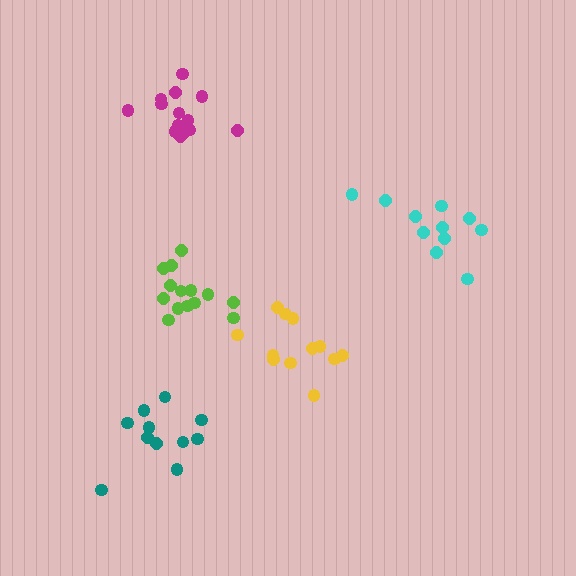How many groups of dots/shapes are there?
There are 5 groups.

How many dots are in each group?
Group 1: 11 dots, Group 2: 12 dots, Group 3: 11 dots, Group 4: 14 dots, Group 5: 15 dots (63 total).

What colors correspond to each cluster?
The clusters are colored: teal, yellow, cyan, lime, magenta.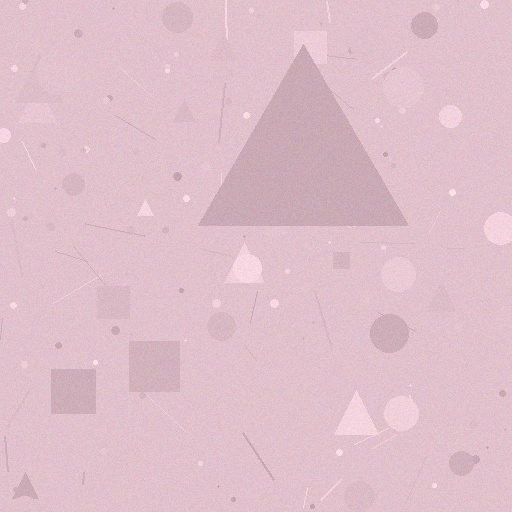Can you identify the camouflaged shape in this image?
The camouflaged shape is a triangle.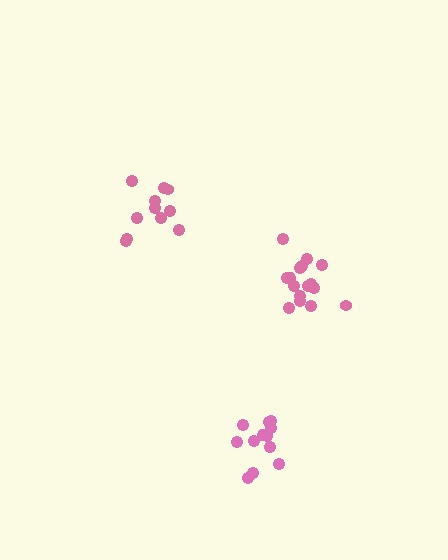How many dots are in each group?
Group 1: 11 dots, Group 2: 16 dots, Group 3: 13 dots (40 total).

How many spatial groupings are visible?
There are 3 spatial groupings.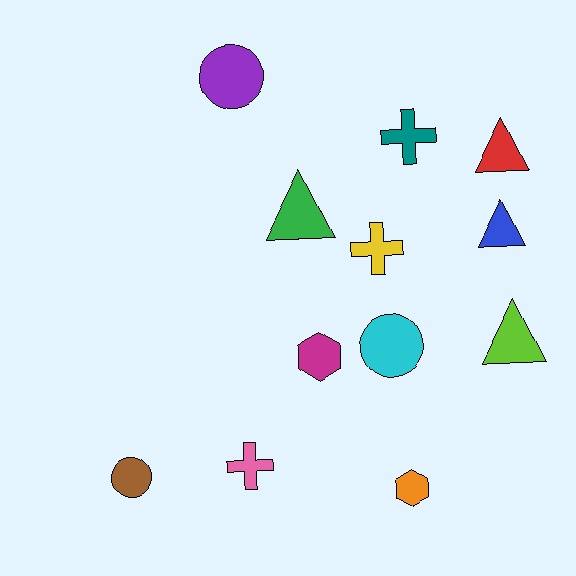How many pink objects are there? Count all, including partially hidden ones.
There is 1 pink object.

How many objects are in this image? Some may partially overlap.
There are 12 objects.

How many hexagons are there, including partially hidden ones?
There are 2 hexagons.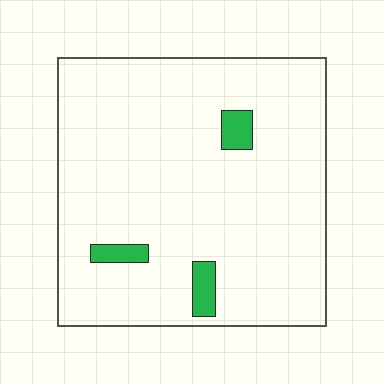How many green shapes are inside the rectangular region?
3.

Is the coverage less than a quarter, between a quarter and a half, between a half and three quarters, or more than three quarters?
Less than a quarter.